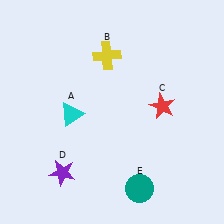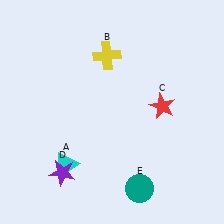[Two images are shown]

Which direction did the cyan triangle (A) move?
The cyan triangle (A) moved down.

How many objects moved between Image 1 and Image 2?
1 object moved between the two images.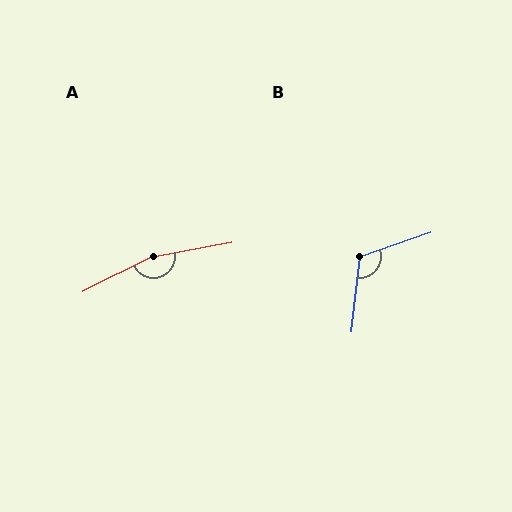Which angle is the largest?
A, at approximately 164 degrees.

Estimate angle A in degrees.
Approximately 164 degrees.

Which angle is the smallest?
B, at approximately 115 degrees.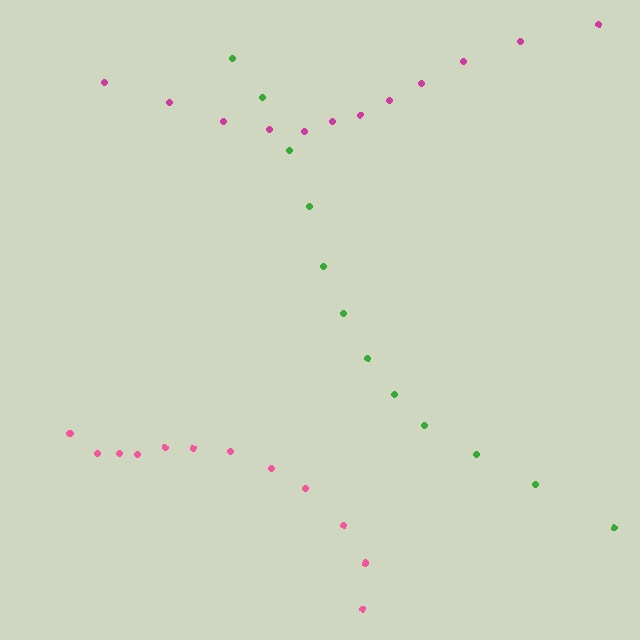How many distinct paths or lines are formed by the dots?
There are 3 distinct paths.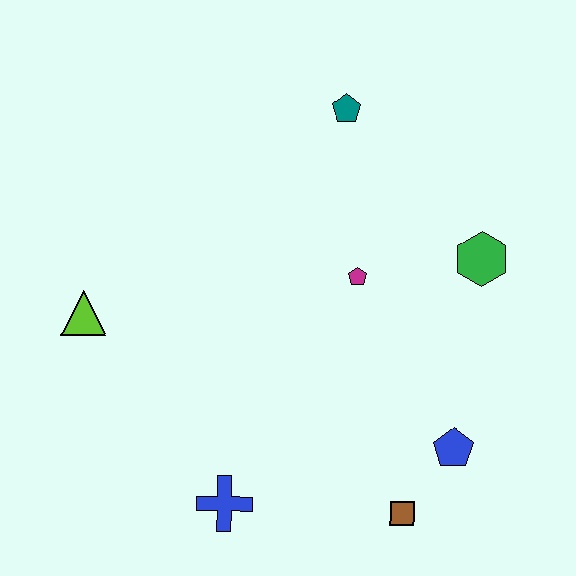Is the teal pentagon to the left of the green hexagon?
Yes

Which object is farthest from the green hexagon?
The lime triangle is farthest from the green hexagon.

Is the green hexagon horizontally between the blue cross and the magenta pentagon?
No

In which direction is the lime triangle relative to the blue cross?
The lime triangle is above the blue cross.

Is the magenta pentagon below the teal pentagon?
Yes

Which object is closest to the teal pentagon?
The magenta pentagon is closest to the teal pentagon.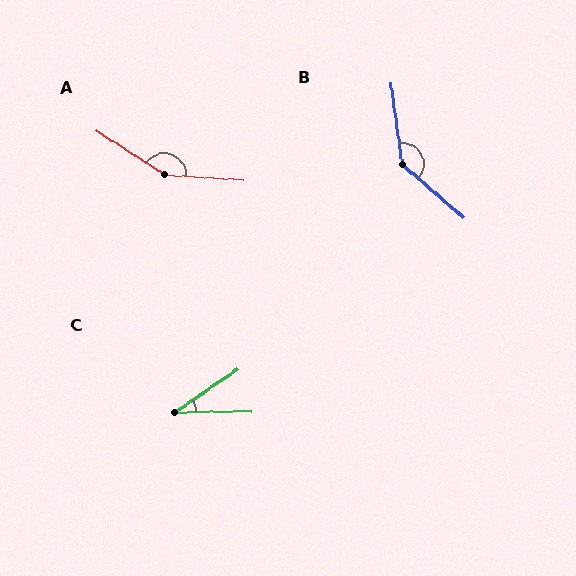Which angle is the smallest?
C, at approximately 33 degrees.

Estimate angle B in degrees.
Approximately 138 degrees.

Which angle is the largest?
A, at approximately 150 degrees.